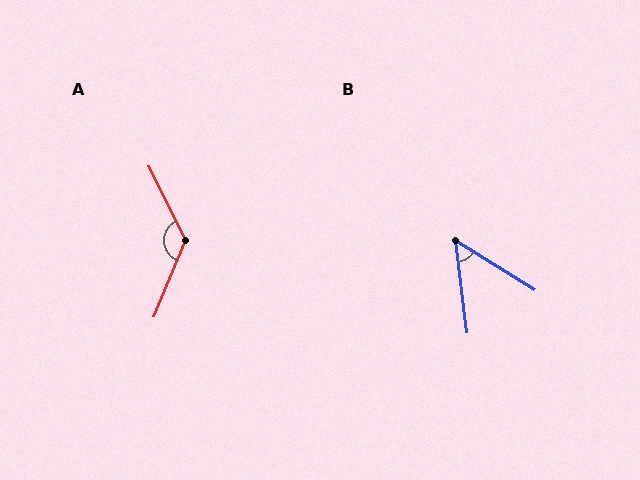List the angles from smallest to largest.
B (51°), A (131°).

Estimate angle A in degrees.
Approximately 131 degrees.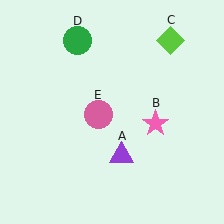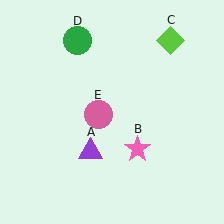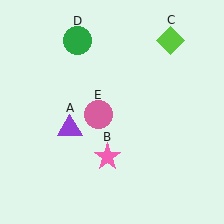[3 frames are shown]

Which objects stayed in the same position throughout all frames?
Lime diamond (object C) and green circle (object D) and pink circle (object E) remained stationary.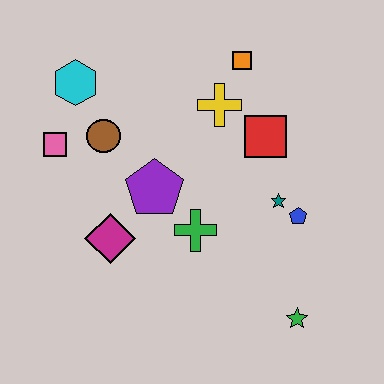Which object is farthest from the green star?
The cyan hexagon is farthest from the green star.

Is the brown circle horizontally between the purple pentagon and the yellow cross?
No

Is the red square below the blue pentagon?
No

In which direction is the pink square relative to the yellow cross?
The pink square is to the left of the yellow cross.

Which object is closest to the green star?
The blue pentagon is closest to the green star.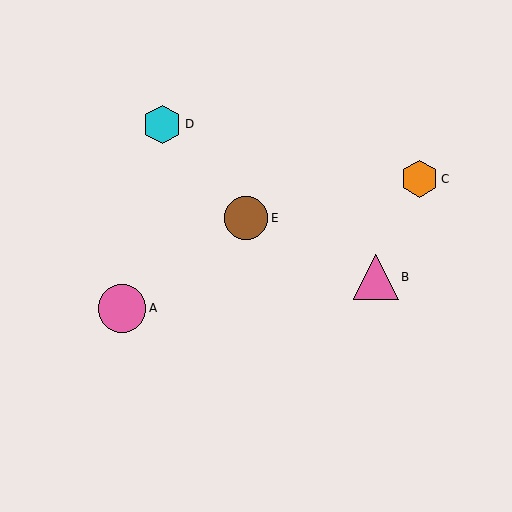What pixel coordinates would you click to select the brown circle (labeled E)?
Click at (246, 218) to select the brown circle E.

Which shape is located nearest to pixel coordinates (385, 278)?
The pink triangle (labeled B) at (376, 277) is nearest to that location.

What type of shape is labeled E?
Shape E is a brown circle.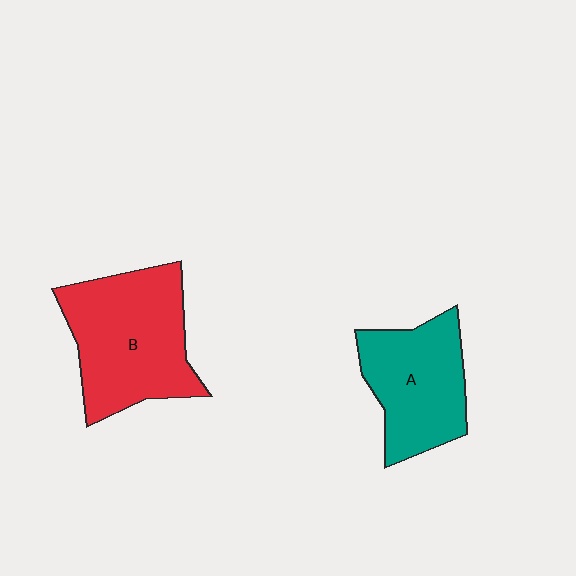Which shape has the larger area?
Shape B (red).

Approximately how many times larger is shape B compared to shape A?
Approximately 1.3 times.